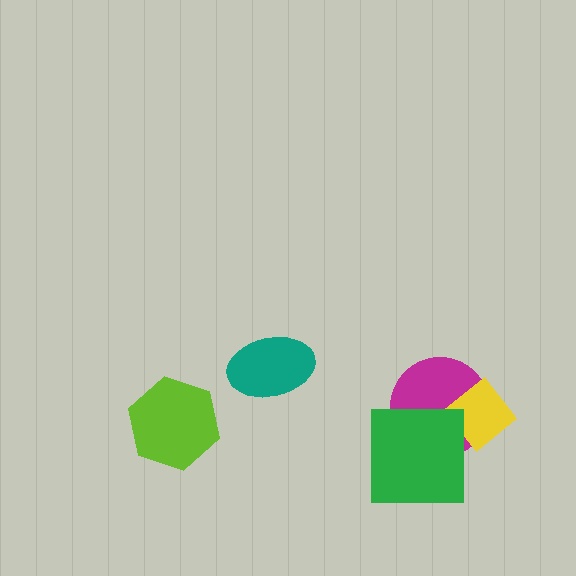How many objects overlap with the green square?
1 object overlaps with the green square.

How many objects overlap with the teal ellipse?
0 objects overlap with the teal ellipse.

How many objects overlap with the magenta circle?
2 objects overlap with the magenta circle.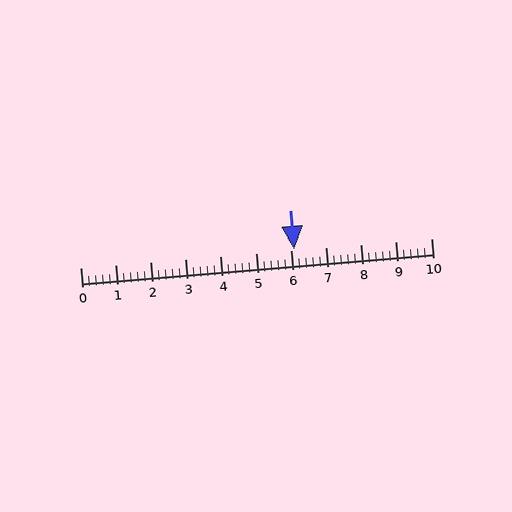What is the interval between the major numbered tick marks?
The major tick marks are spaced 1 units apart.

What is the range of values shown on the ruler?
The ruler shows values from 0 to 10.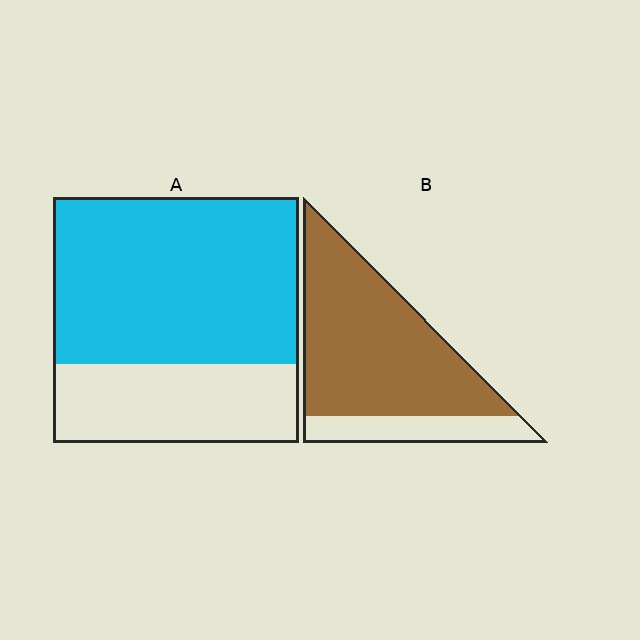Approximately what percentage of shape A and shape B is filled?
A is approximately 70% and B is approximately 80%.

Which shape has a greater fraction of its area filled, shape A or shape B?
Shape B.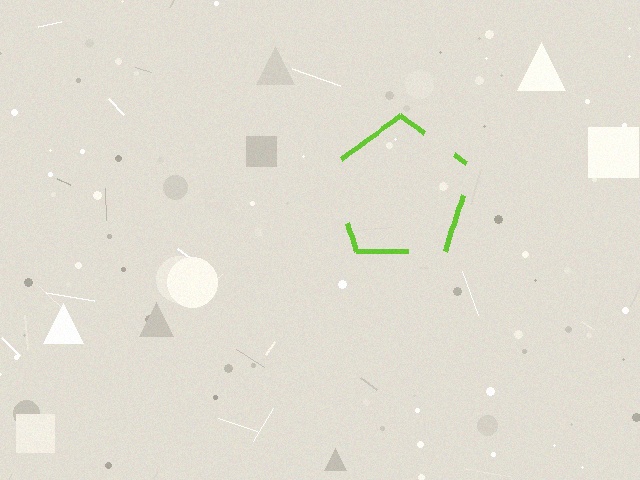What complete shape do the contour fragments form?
The contour fragments form a pentagon.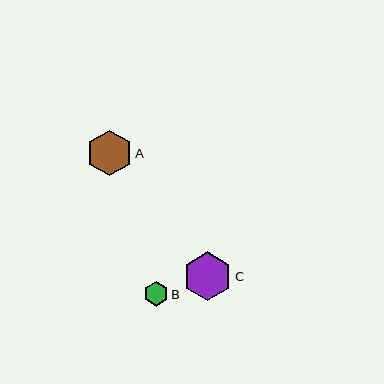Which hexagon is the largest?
Hexagon C is the largest with a size of approximately 49 pixels.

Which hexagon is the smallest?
Hexagon B is the smallest with a size of approximately 25 pixels.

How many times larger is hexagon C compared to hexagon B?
Hexagon C is approximately 2.0 times the size of hexagon B.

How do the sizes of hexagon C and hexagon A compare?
Hexagon C and hexagon A are approximately the same size.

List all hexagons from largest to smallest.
From largest to smallest: C, A, B.